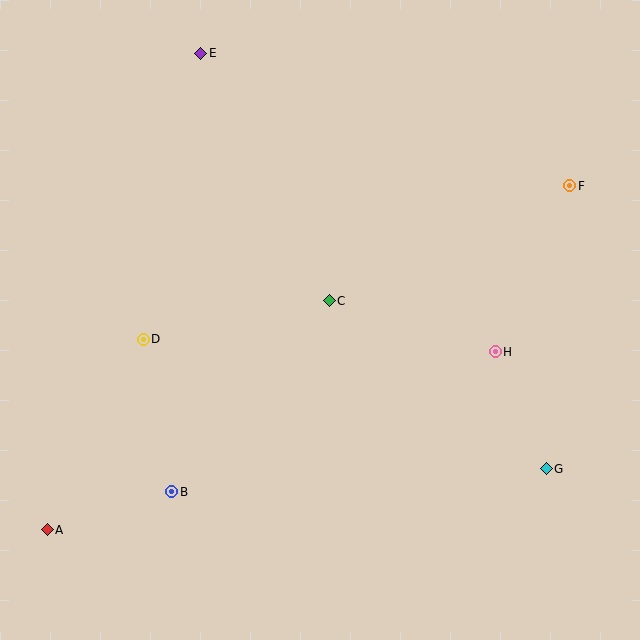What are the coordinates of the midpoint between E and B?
The midpoint between E and B is at (186, 273).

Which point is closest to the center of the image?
Point C at (329, 301) is closest to the center.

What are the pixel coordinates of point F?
Point F is at (570, 186).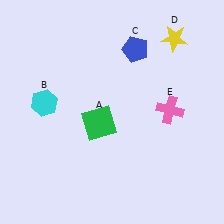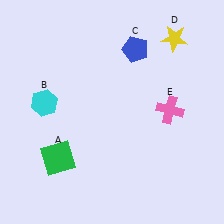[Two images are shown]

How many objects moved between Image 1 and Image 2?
1 object moved between the two images.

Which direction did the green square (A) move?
The green square (A) moved left.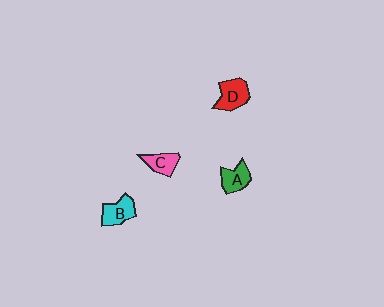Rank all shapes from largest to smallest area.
From largest to smallest: D (red), B (cyan), A (green), C (pink).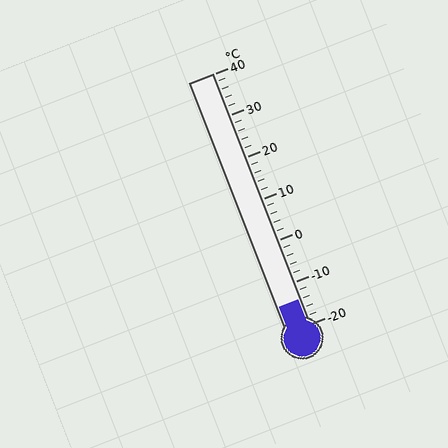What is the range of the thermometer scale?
The thermometer scale ranges from -20°C to 40°C.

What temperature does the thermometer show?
The thermometer shows approximately -14°C.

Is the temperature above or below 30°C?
The temperature is below 30°C.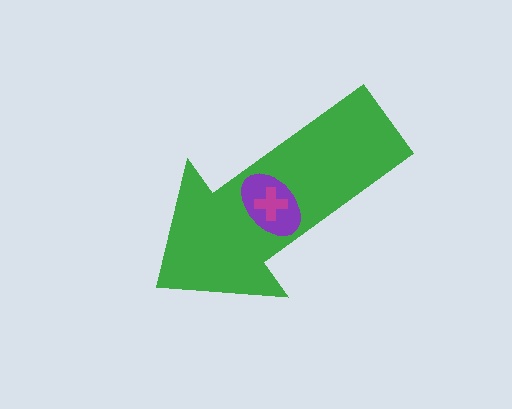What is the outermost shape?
The green arrow.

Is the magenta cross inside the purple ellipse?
Yes.